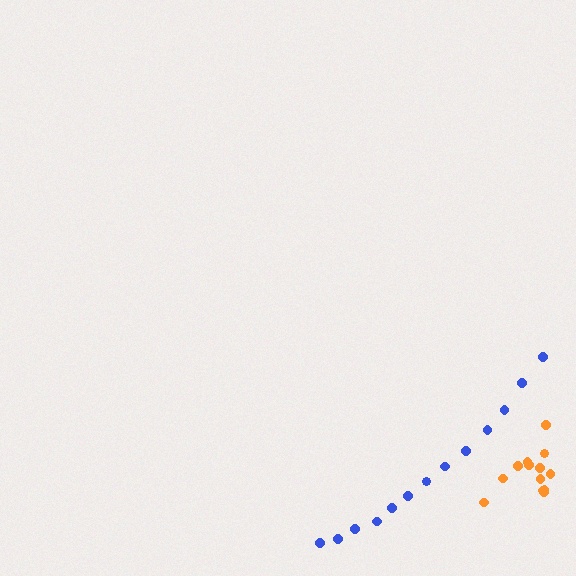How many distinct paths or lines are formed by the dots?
There are 2 distinct paths.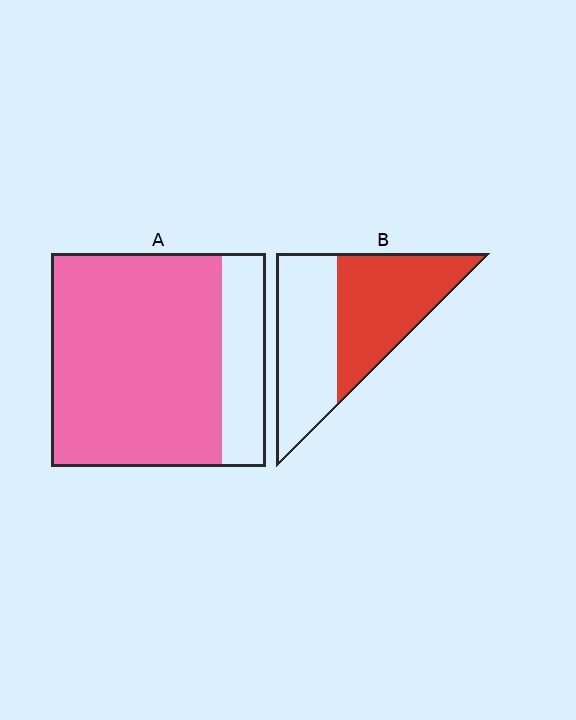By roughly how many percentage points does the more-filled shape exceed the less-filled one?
By roughly 30 percentage points (A over B).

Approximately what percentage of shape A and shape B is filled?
A is approximately 80% and B is approximately 50%.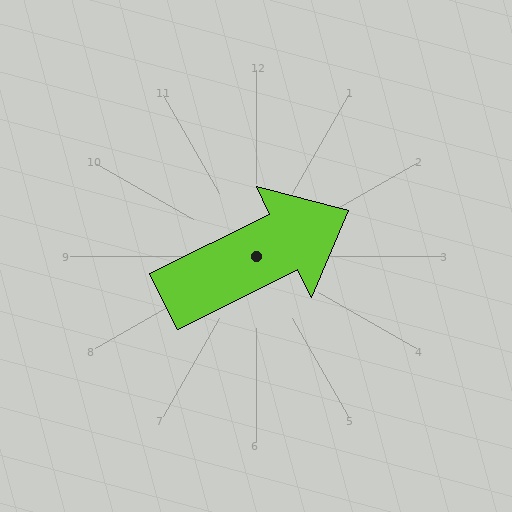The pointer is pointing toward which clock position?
Roughly 2 o'clock.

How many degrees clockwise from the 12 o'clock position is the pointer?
Approximately 64 degrees.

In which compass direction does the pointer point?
Northeast.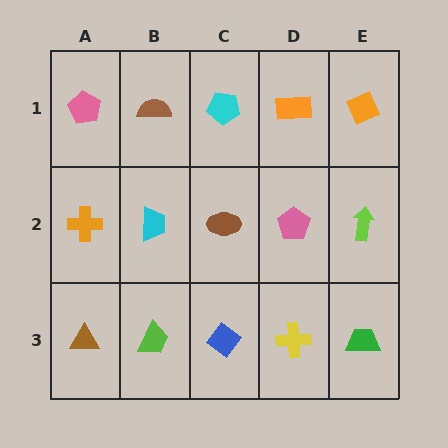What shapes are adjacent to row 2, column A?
A pink pentagon (row 1, column A), a brown triangle (row 3, column A), a cyan trapezoid (row 2, column B).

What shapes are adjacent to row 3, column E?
A lime arrow (row 2, column E), a yellow cross (row 3, column D).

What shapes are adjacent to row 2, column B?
A brown semicircle (row 1, column B), a lime trapezoid (row 3, column B), an orange cross (row 2, column A), a brown ellipse (row 2, column C).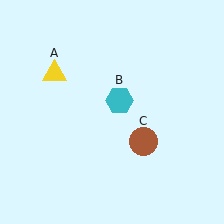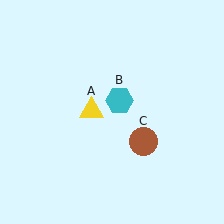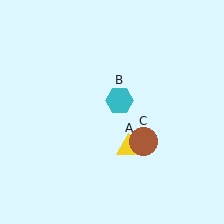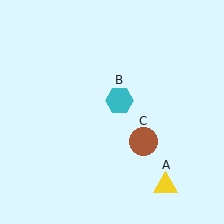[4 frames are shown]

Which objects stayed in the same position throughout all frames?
Cyan hexagon (object B) and brown circle (object C) remained stationary.